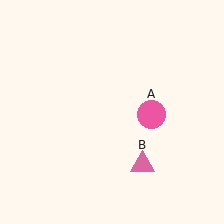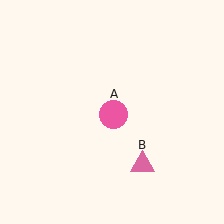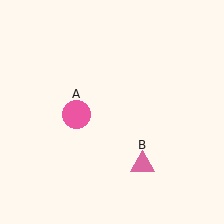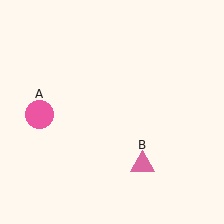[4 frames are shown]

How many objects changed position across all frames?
1 object changed position: pink circle (object A).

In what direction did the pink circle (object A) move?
The pink circle (object A) moved left.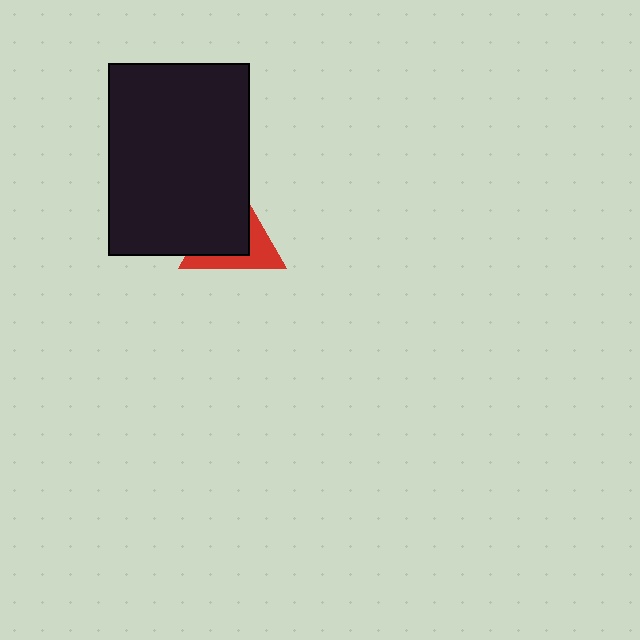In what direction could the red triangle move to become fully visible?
The red triangle could move toward the lower-right. That would shift it out from behind the black rectangle entirely.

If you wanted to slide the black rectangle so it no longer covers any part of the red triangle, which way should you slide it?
Slide it toward the upper-left — that is the most direct way to separate the two shapes.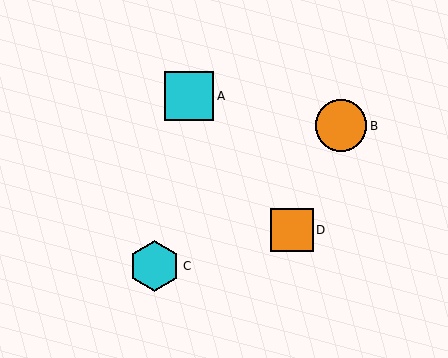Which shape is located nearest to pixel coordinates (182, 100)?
The cyan square (labeled A) at (189, 96) is nearest to that location.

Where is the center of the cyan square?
The center of the cyan square is at (189, 96).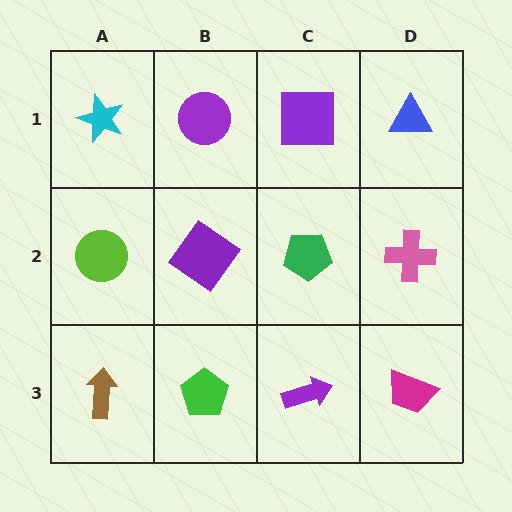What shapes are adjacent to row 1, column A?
A lime circle (row 2, column A), a purple circle (row 1, column B).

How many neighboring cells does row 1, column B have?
3.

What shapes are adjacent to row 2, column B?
A purple circle (row 1, column B), a green pentagon (row 3, column B), a lime circle (row 2, column A), a green pentagon (row 2, column C).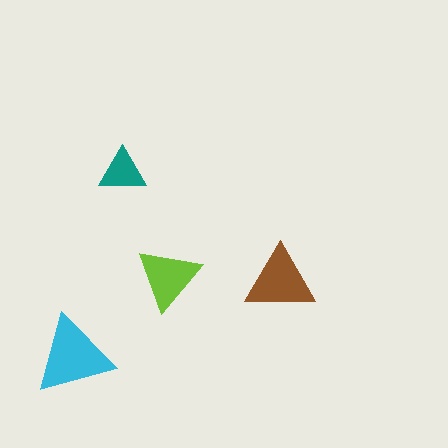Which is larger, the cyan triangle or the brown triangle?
The cyan one.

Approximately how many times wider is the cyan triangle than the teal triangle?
About 1.5 times wider.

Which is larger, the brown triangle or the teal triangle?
The brown one.